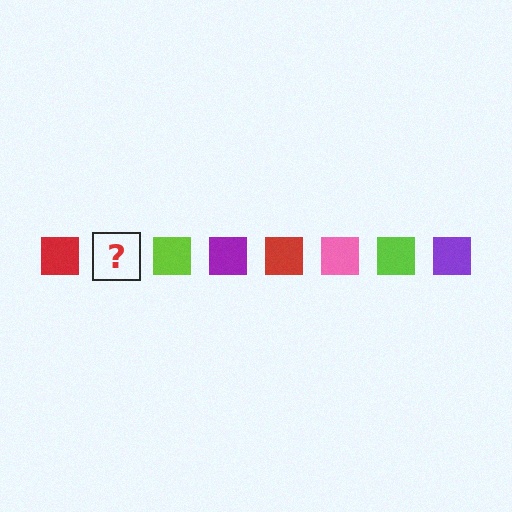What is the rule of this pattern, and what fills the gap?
The rule is that the pattern cycles through red, pink, lime, purple squares. The gap should be filled with a pink square.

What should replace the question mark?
The question mark should be replaced with a pink square.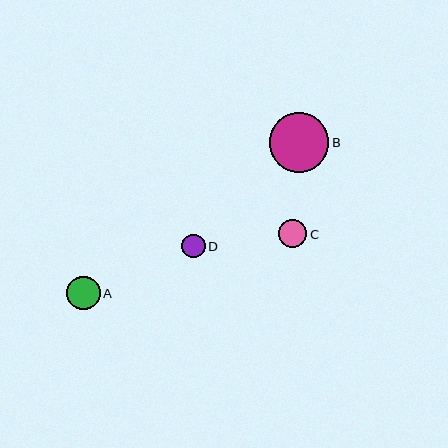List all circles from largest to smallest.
From largest to smallest: B, A, C, D.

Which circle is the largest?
Circle B is the largest with a size of approximately 60 pixels.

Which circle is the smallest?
Circle D is the smallest with a size of approximately 23 pixels.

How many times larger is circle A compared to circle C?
Circle A is approximately 1.2 times the size of circle C.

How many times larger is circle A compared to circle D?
Circle A is approximately 1.4 times the size of circle D.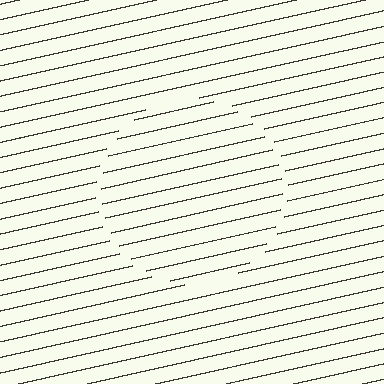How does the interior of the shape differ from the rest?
The interior of the shape contains the same grating, shifted by half a period — the contour is defined by the phase discontinuity where line-ends from the inner and outer gratings abut.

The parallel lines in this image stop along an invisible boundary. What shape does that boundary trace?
An illusory circle. The interior of the shape contains the same grating, shifted by half a period — the contour is defined by the phase discontinuity where line-ends from the inner and outer gratings abut.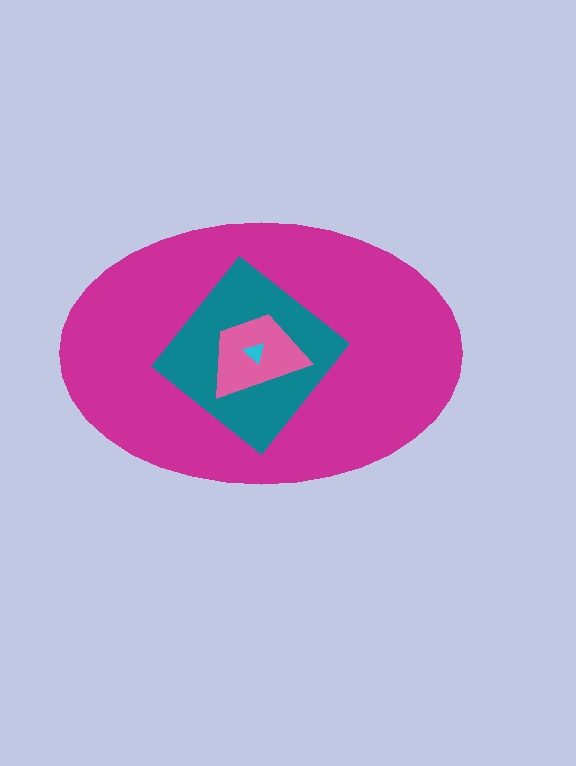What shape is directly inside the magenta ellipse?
The teal diamond.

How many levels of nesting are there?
4.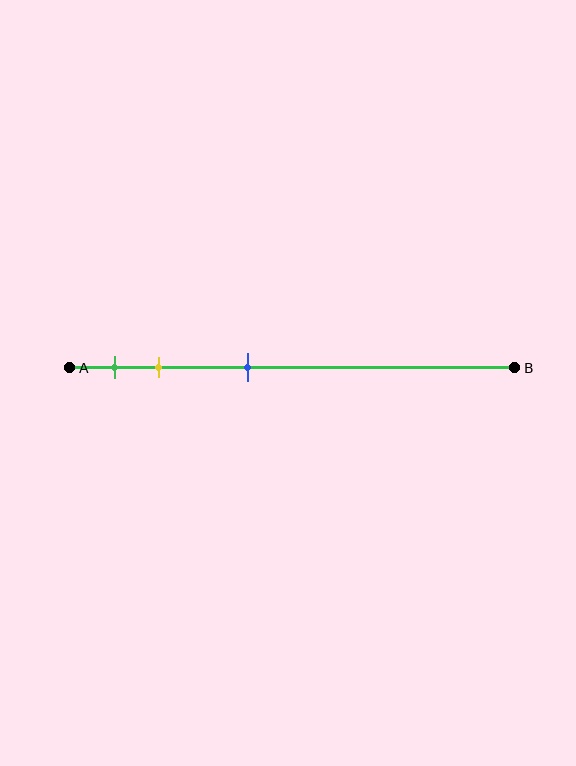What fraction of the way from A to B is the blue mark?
The blue mark is approximately 40% (0.4) of the way from A to B.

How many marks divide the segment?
There are 3 marks dividing the segment.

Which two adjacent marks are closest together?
The green and yellow marks are the closest adjacent pair.